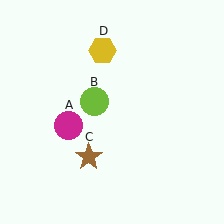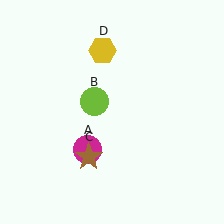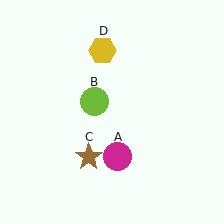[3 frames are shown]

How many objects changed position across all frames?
1 object changed position: magenta circle (object A).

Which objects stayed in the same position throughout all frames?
Lime circle (object B) and brown star (object C) and yellow hexagon (object D) remained stationary.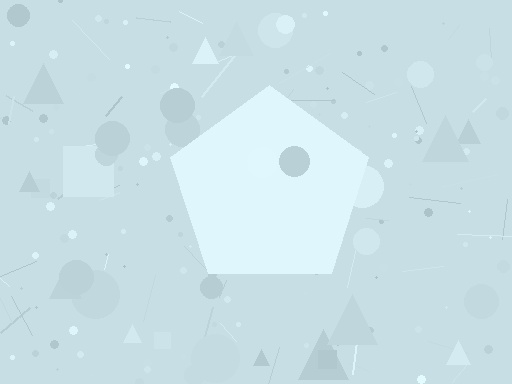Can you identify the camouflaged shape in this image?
The camouflaged shape is a pentagon.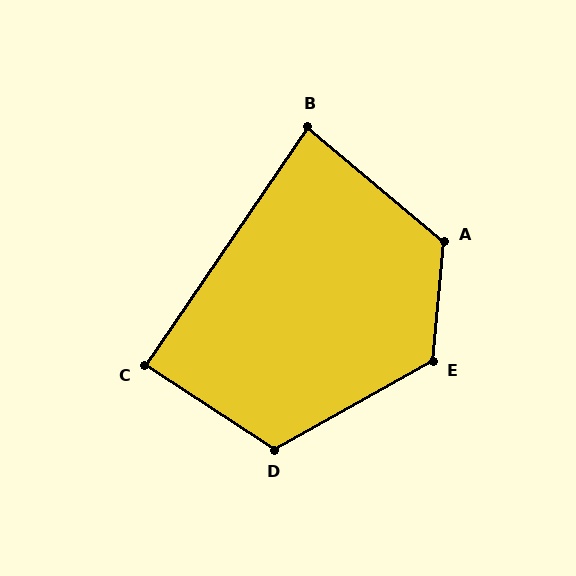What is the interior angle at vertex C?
Approximately 89 degrees (approximately right).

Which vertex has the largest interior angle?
A, at approximately 125 degrees.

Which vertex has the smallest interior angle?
B, at approximately 84 degrees.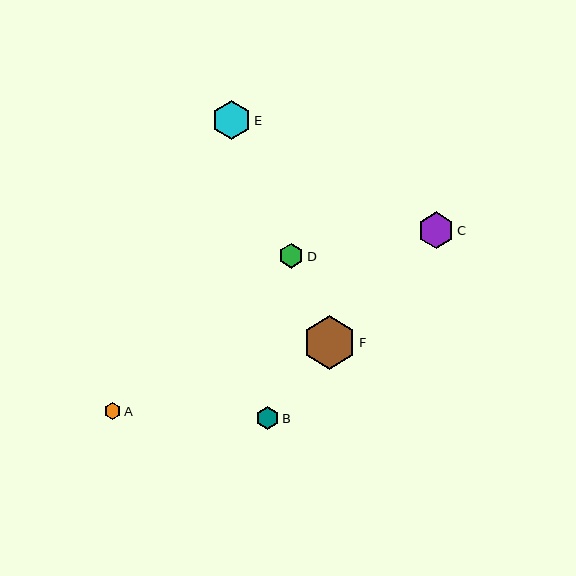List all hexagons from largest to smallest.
From largest to smallest: F, E, C, D, B, A.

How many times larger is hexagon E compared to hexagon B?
Hexagon E is approximately 1.7 times the size of hexagon B.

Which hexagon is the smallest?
Hexagon A is the smallest with a size of approximately 17 pixels.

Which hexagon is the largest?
Hexagon F is the largest with a size of approximately 53 pixels.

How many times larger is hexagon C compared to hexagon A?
Hexagon C is approximately 2.2 times the size of hexagon A.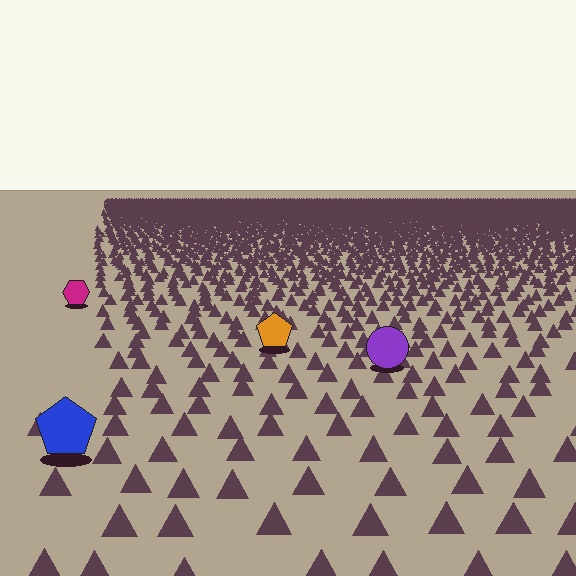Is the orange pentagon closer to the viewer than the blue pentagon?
No. The blue pentagon is closer — you can tell from the texture gradient: the ground texture is coarser near it.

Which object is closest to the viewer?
The blue pentagon is closest. The texture marks near it are larger and more spread out.